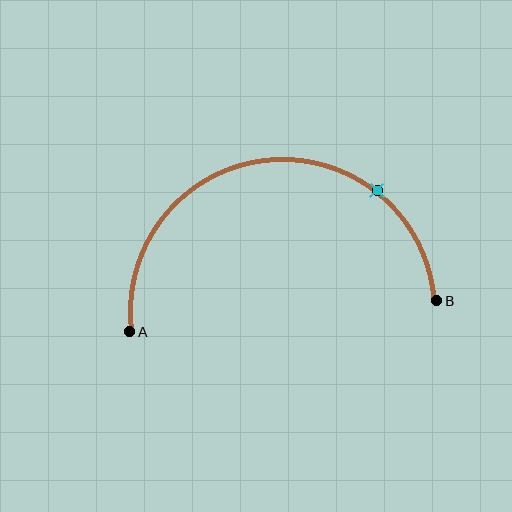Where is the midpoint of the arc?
The arc midpoint is the point on the curve farthest from the straight line joining A and B. It sits above that line.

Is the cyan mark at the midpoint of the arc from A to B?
No. The cyan mark lies on the arc but is closer to endpoint B. The arc midpoint would be at the point on the curve equidistant along the arc from both A and B.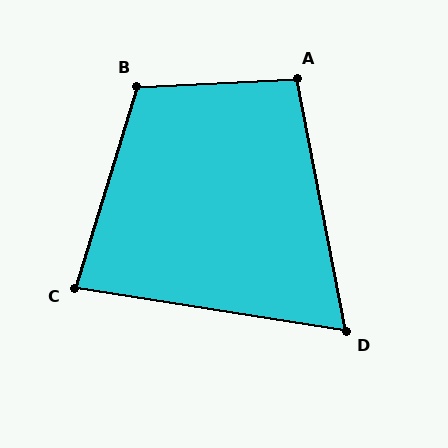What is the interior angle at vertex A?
Approximately 98 degrees (obtuse).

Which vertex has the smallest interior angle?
D, at approximately 70 degrees.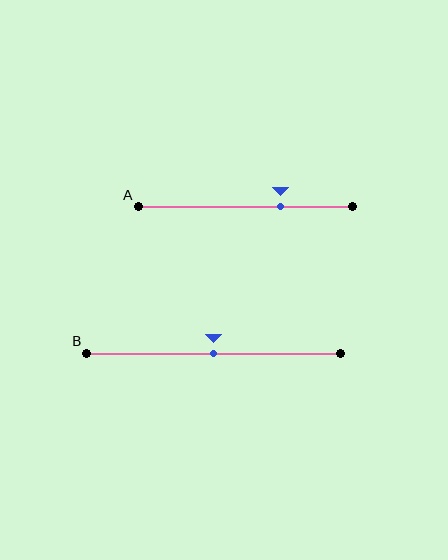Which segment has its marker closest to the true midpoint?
Segment B has its marker closest to the true midpoint.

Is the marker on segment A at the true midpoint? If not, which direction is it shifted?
No, the marker on segment A is shifted to the right by about 16% of the segment length.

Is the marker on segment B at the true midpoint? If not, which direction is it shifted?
Yes, the marker on segment B is at the true midpoint.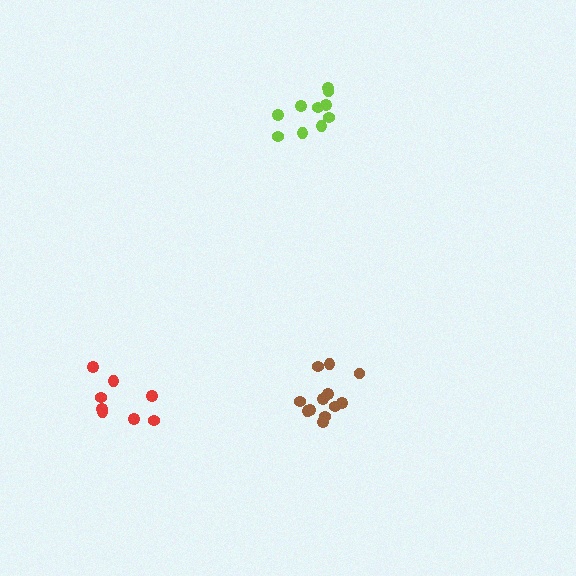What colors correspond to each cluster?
The clusters are colored: lime, brown, red.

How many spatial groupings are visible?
There are 3 spatial groupings.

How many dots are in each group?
Group 1: 10 dots, Group 2: 12 dots, Group 3: 8 dots (30 total).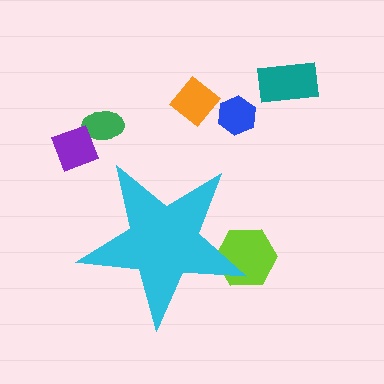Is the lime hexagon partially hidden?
Yes, the lime hexagon is partially hidden behind the cyan star.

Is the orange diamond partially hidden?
No, the orange diamond is fully visible.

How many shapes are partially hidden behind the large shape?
1 shape is partially hidden.